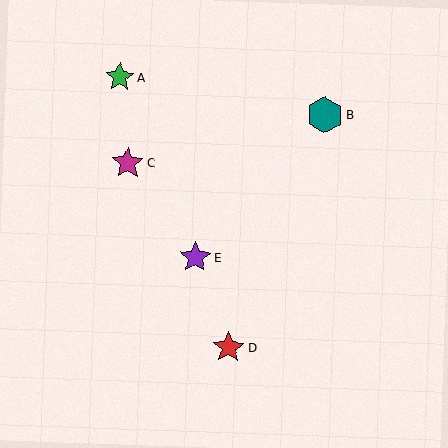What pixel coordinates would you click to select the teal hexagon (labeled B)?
Click at (324, 115) to select the teal hexagon B.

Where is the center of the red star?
The center of the red star is at (229, 347).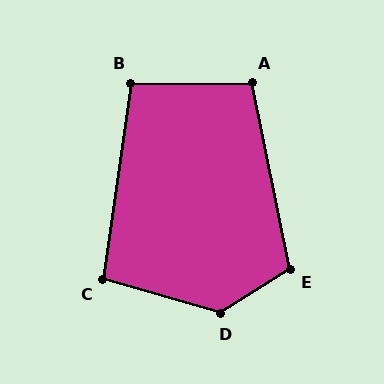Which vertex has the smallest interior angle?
B, at approximately 98 degrees.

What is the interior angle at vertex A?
Approximately 101 degrees (obtuse).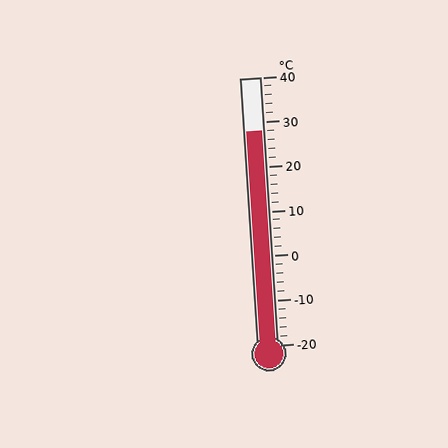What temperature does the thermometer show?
The thermometer shows approximately 28°C.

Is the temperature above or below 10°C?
The temperature is above 10°C.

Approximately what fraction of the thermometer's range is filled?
The thermometer is filled to approximately 80% of its range.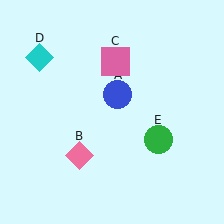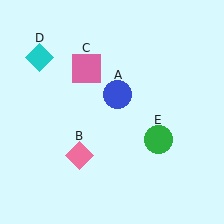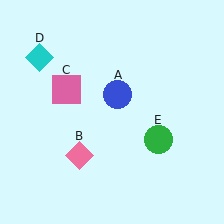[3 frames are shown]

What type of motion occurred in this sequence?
The pink square (object C) rotated counterclockwise around the center of the scene.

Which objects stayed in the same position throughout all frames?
Blue circle (object A) and pink diamond (object B) and cyan diamond (object D) and green circle (object E) remained stationary.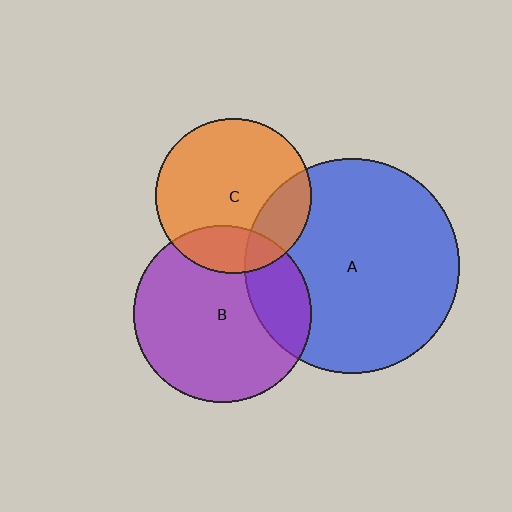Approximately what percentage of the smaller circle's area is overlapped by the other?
Approximately 20%.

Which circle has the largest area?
Circle A (blue).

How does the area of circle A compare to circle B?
Approximately 1.5 times.